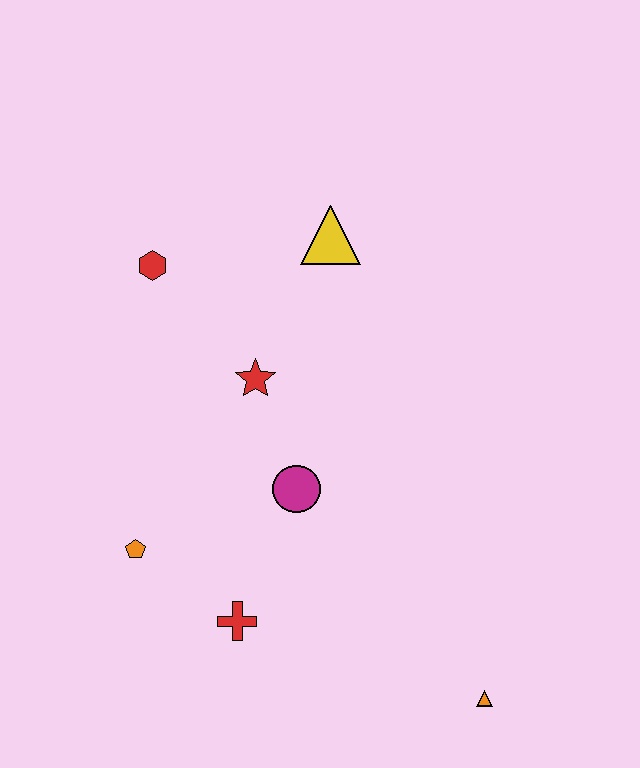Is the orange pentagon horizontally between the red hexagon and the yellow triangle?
No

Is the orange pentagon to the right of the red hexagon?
No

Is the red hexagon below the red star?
No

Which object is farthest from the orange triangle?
The red hexagon is farthest from the orange triangle.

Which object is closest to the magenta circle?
The red star is closest to the magenta circle.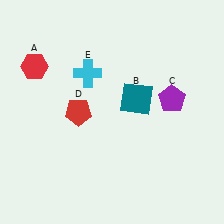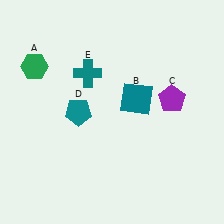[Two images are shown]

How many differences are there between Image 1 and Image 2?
There are 3 differences between the two images.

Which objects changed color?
A changed from red to green. D changed from red to teal. E changed from cyan to teal.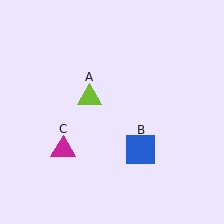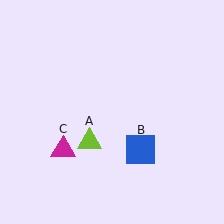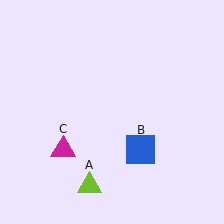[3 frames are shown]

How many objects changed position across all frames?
1 object changed position: lime triangle (object A).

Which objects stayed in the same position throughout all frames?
Blue square (object B) and magenta triangle (object C) remained stationary.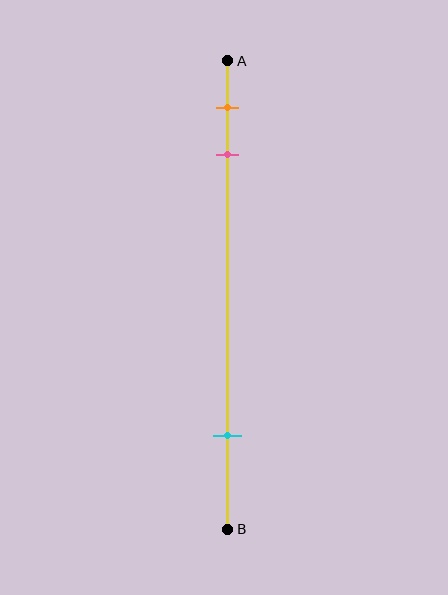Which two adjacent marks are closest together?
The orange and pink marks are the closest adjacent pair.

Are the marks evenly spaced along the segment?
No, the marks are not evenly spaced.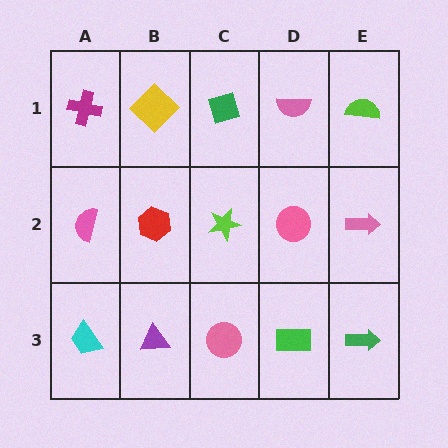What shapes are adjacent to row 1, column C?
A lime star (row 2, column C), a yellow diamond (row 1, column B), a pink semicircle (row 1, column D).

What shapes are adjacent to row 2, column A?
A magenta cross (row 1, column A), a cyan trapezoid (row 3, column A), a red hexagon (row 2, column B).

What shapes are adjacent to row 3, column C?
A lime star (row 2, column C), a purple triangle (row 3, column B), a green rectangle (row 3, column D).